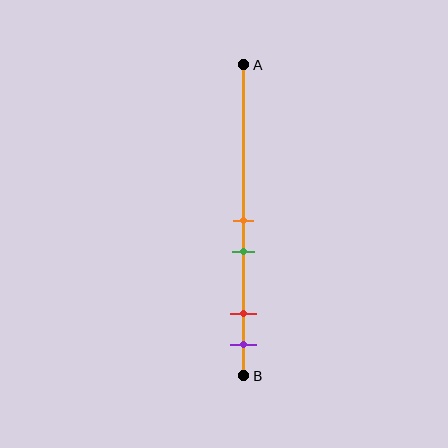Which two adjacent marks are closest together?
The orange and green marks are the closest adjacent pair.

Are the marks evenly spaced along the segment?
No, the marks are not evenly spaced.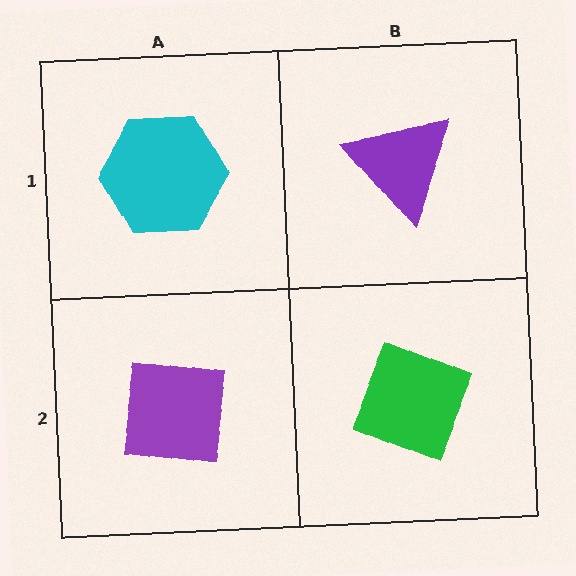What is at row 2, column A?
A purple square.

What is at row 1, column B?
A purple triangle.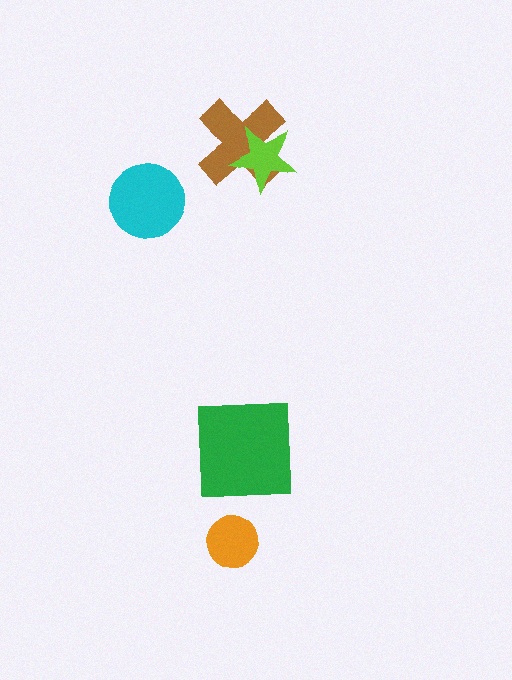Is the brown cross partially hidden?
Yes, it is partially covered by another shape.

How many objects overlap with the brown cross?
1 object overlaps with the brown cross.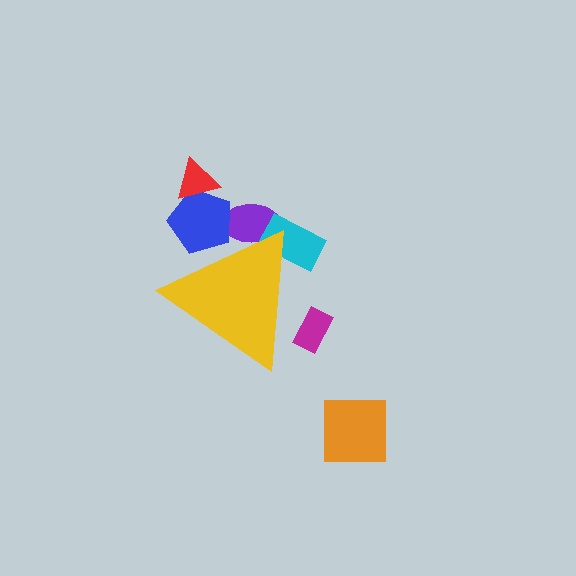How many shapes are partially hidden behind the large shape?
4 shapes are partially hidden.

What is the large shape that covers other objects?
A yellow triangle.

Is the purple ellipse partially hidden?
Yes, the purple ellipse is partially hidden behind the yellow triangle.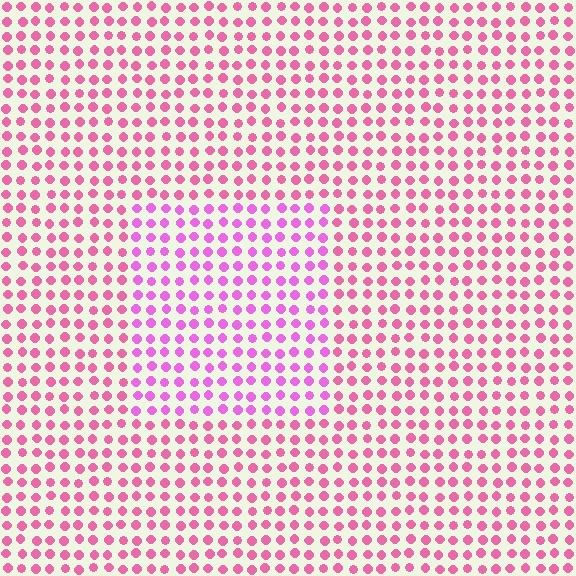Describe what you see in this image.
The image is filled with small pink elements in a uniform arrangement. A rectangle-shaped region is visible where the elements are tinted to a slightly different hue, forming a subtle color boundary.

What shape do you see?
I see a rectangle.